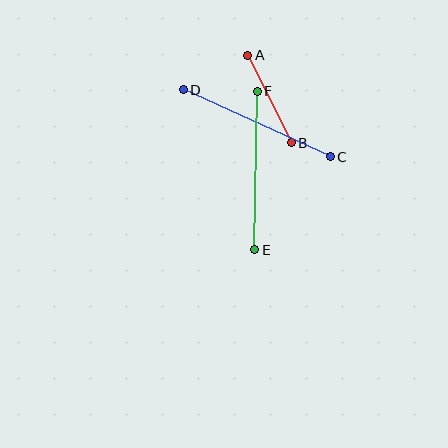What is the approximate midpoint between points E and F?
The midpoint is at approximately (256, 171) pixels.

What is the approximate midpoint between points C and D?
The midpoint is at approximately (257, 123) pixels.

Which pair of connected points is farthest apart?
Points C and D are farthest apart.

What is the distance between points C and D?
The distance is approximately 161 pixels.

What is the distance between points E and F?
The distance is approximately 158 pixels.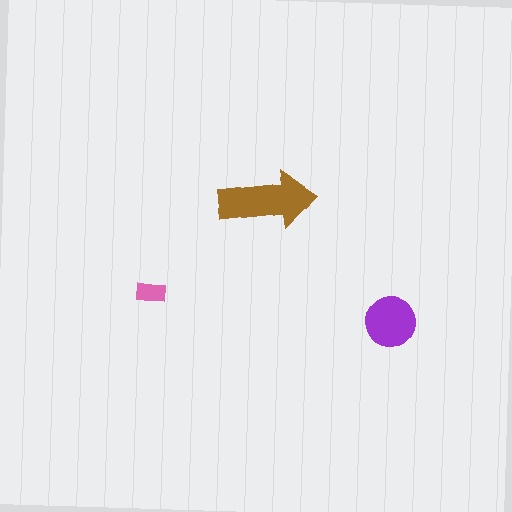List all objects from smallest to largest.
The pink rectangle, the purple circle, the brown arrow.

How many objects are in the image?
There are 3 objects in the image.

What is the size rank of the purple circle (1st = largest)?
2nd.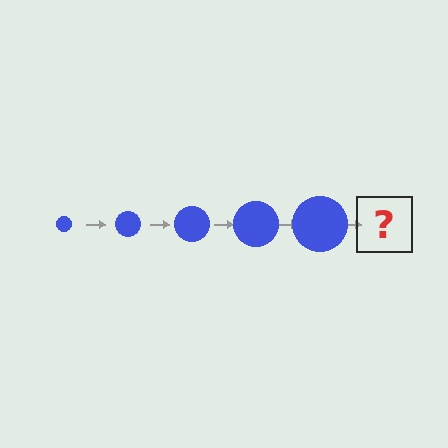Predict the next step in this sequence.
The next step is a blue circle, larger than the previous one.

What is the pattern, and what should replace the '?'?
The pattern is that the circle gets progressively larger each step. The '?' should be a blue circle, larger than the previous one.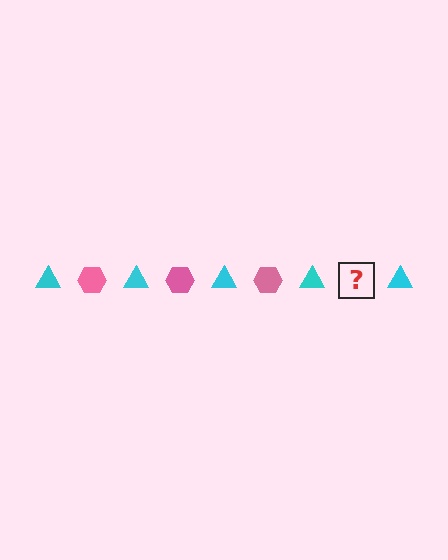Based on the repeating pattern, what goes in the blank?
The blank should be a pink hexagon.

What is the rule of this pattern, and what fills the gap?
The rule is that the pattern alternates between cyan triangle and pink hexagon. The gap should be filled with a pink hexagon.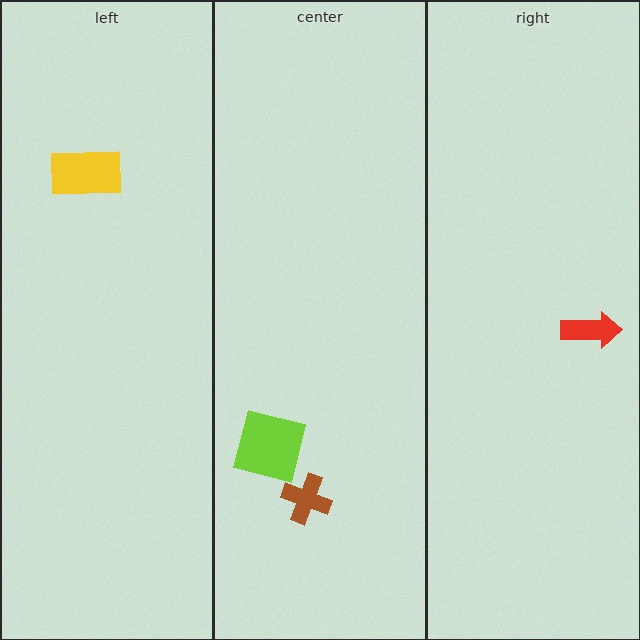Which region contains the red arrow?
The right region.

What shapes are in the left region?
The yellow rectangle.